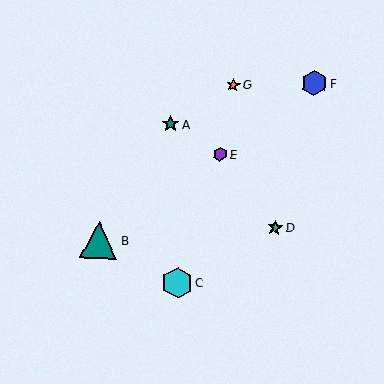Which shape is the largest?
The teal triangle (labeled B) is the largest.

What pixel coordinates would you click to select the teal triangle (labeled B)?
Click at (99, 240) to select the teal triangle B.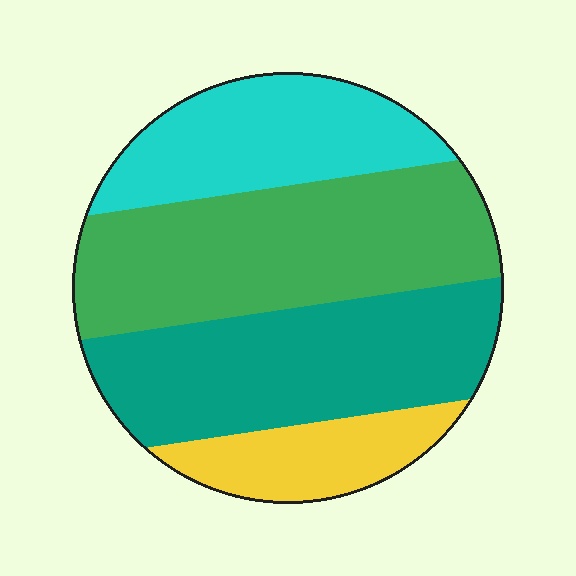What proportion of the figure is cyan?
Cyan covers 21% of the figure.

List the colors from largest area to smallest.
From largest to smallest: green, teal, cyan, yellow.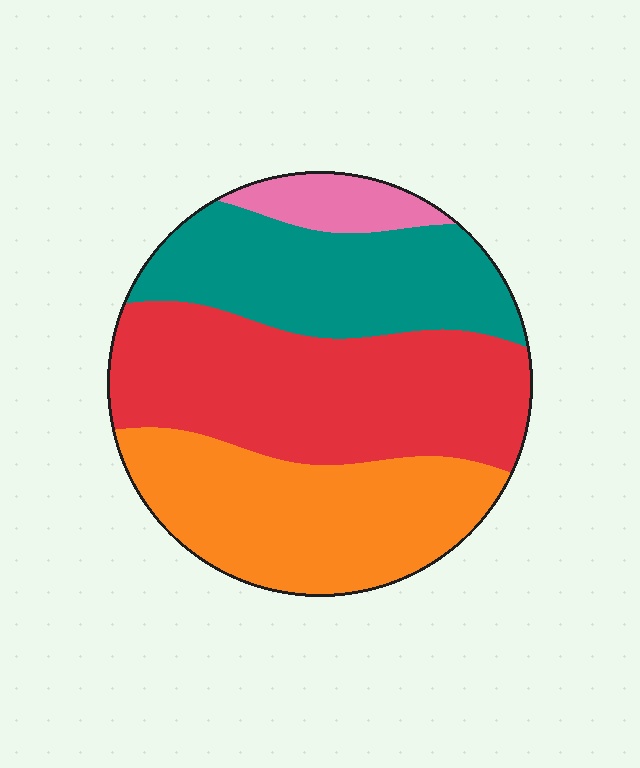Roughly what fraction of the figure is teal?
Teal takes up about one quarter (1/4) of the figure.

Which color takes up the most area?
Red, at roughly 35%.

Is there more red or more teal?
Red.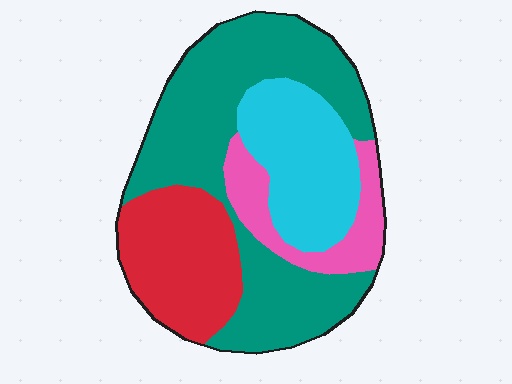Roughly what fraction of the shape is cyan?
Cyan takes up about one fifth (1/5) of the shape.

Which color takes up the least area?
Pink, at roughly 10%.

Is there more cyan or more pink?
Cyan.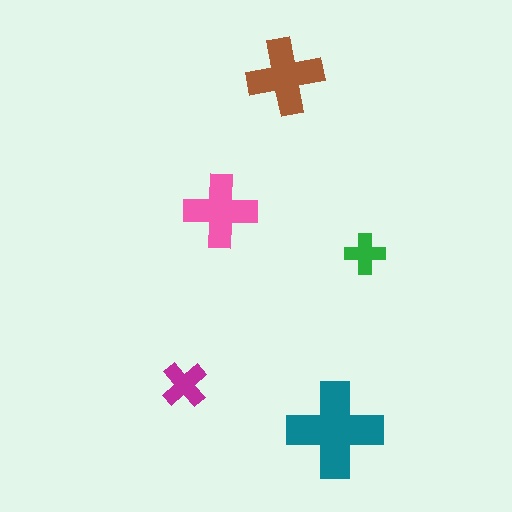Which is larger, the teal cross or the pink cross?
The teal one.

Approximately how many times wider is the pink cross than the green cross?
About 2 times wider.